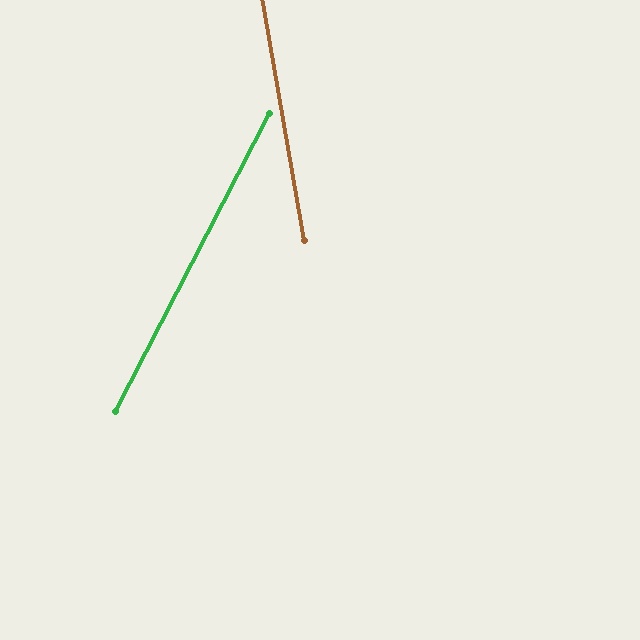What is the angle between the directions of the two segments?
Approximately 37 degrees.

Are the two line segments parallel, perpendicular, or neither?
Neither parallel nor perpendicular — they differ by about 37°.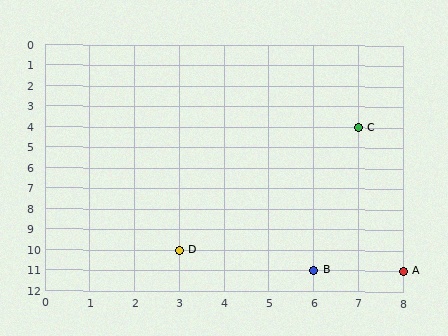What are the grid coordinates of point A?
Point A is at grid coordinates (8, 11).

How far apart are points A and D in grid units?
Points A and D are 5 columns and 1 row apart (about 5.1 grid units diagonally).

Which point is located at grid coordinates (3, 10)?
Point D is at (3, 10).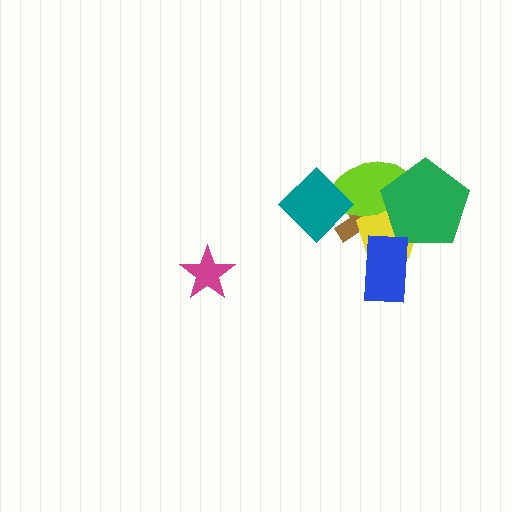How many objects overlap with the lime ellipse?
4 objects overlap with the lime ellipse.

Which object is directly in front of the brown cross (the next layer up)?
The yellow pentagon is directly in front of the brown cross.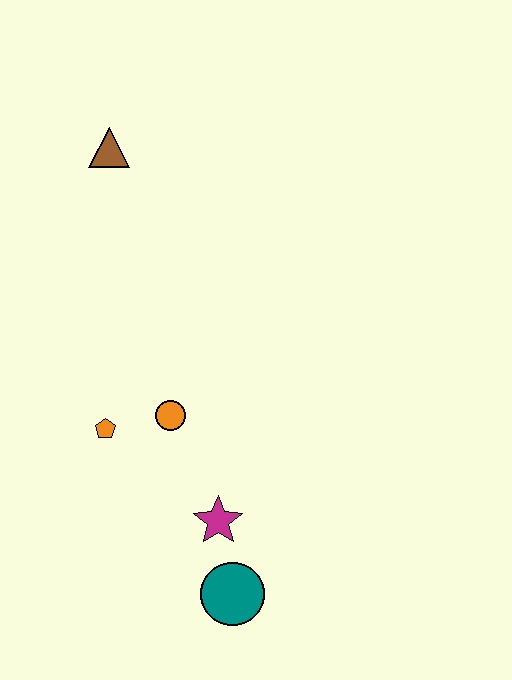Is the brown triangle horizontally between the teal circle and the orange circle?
No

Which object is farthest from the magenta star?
The brown triangle is farthest from the magenta star.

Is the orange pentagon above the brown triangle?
No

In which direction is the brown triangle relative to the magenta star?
The brown triangle is above the magenta star.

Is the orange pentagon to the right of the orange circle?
No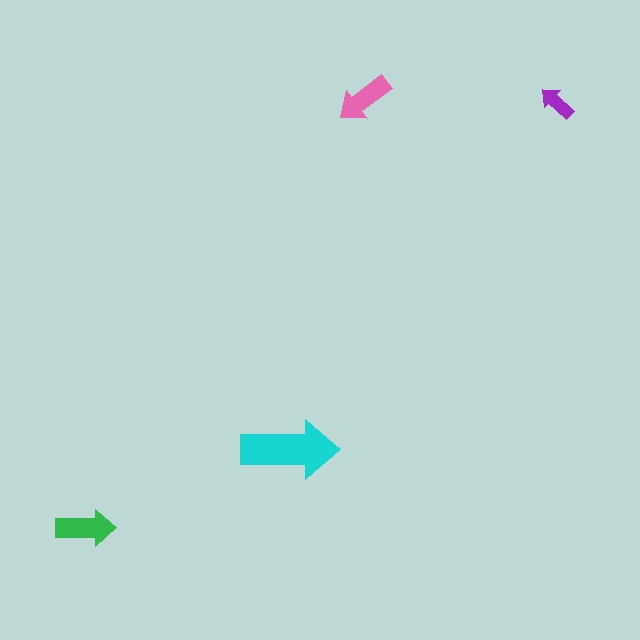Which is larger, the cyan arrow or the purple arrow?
The cyan one.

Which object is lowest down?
The green arrow is bottommost.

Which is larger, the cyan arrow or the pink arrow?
The cyan one.